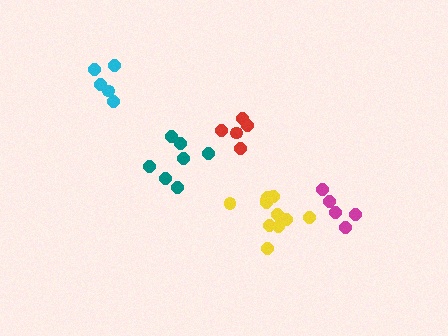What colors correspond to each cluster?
The clusters are colored: teal, cyan, magenta, yellow, red.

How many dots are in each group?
Group 1: 7 dots, Group 2: 5 dots, Group 3: 5 dots, Group 4: 11 dots, Group 5: 5 dots (33 total).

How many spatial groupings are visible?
There are 5 spatial groupings.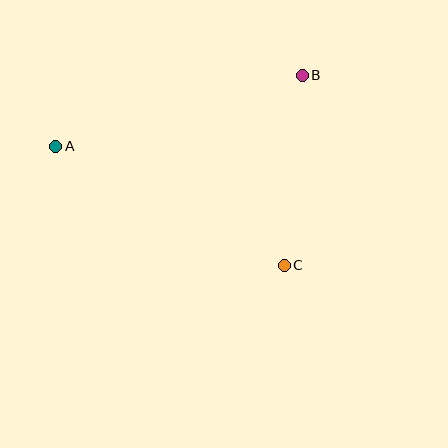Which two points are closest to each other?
Points B and C are closest to each other.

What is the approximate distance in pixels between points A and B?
The distance between A and B is approximately 256 pixels.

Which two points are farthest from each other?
Points A and C are farthest from each other.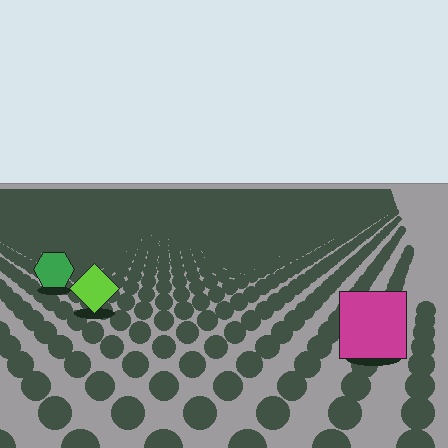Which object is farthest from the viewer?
The green hexagon is farthest from the viewer. It appears smaller and the ground texture around it is denser.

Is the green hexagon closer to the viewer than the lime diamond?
No. The lime diamond is closer — you can tell from the texture gradient: the ground texture is coarser near it.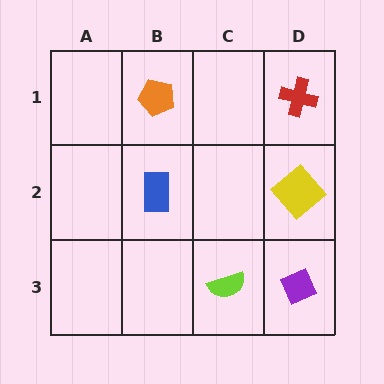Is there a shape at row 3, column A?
No, that cell is empty.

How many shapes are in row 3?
2 shapes.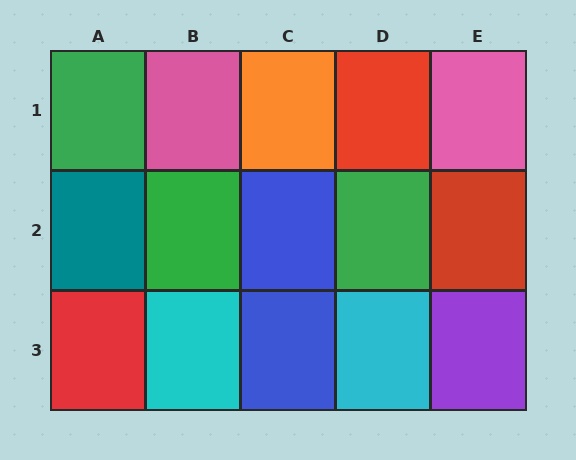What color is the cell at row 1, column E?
Pink.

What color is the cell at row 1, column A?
Green.